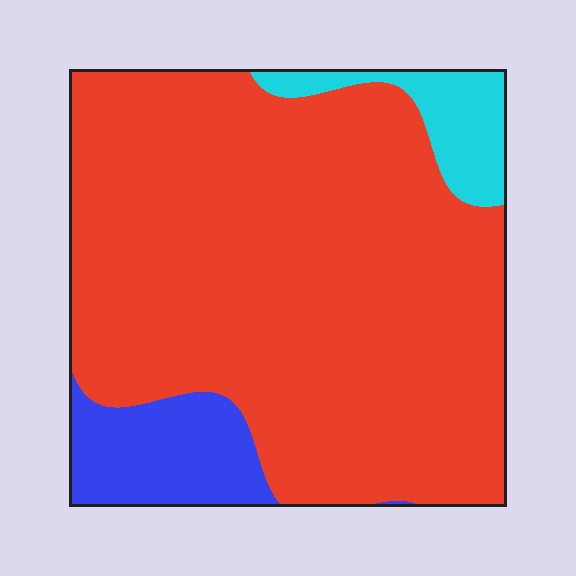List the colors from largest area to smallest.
From largest to smallest: red, blue, cyan.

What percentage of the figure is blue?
Blue covers roughly 10% of the figure.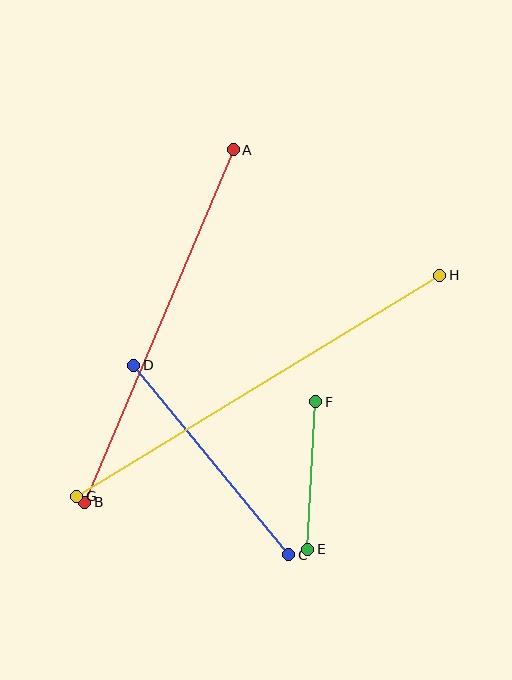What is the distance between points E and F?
The distance is approximately 148 pixels.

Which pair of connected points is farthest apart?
Points G and H are farthest apart.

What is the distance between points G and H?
The distance is approximately 425 pixels.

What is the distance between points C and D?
The distance is approximately 245 pixels.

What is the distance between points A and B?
The distance is approximately 383 pixels.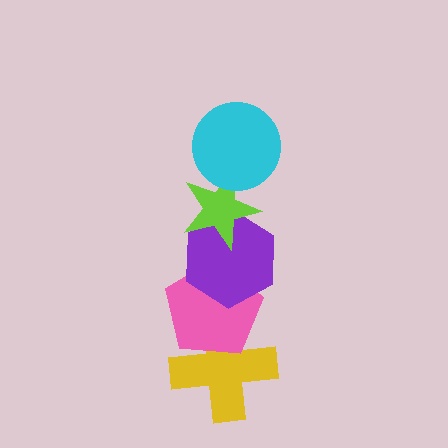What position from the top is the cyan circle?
The cyan circle is 1st from the top.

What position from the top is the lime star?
The lime star is 2nd from the top.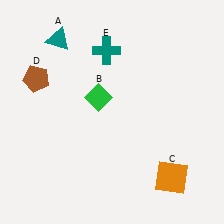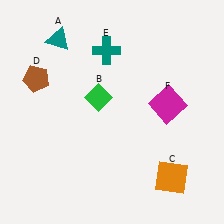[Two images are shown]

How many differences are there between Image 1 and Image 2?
There is 1 difference between the two images.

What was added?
A magenta square (F) was added in Image 2.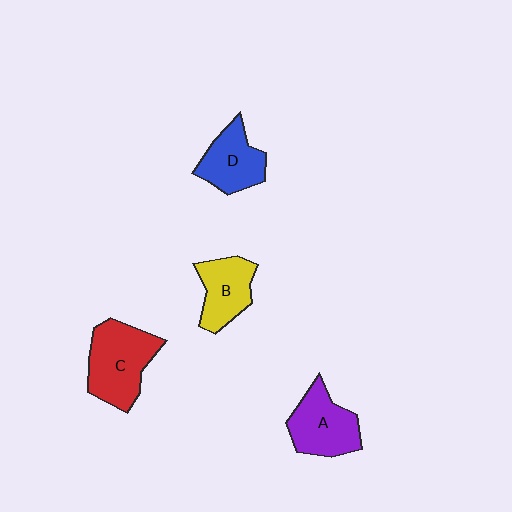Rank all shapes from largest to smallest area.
From largest to smallest: C (red), A (purple), D (blue), B (yellow).